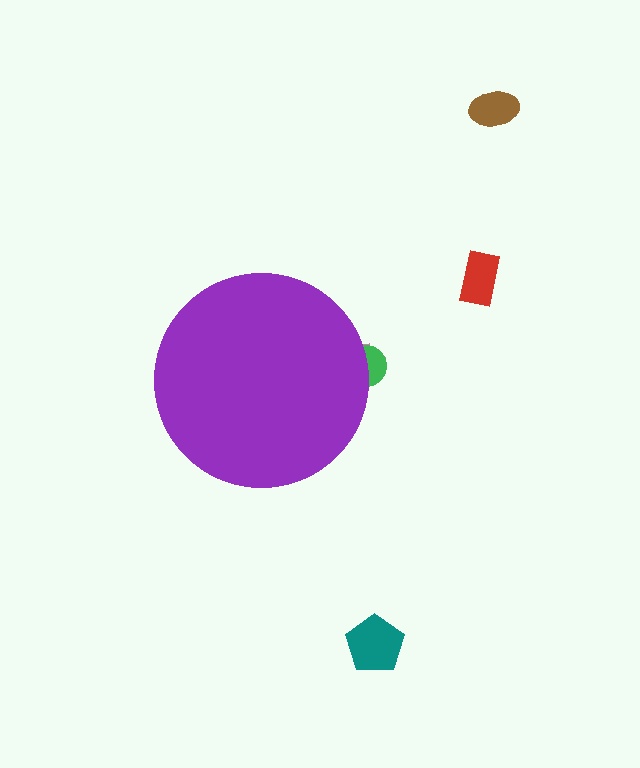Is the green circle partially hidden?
Yes, the green circle is partially hidden behind the purple circle.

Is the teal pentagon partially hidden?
No, the teal pentagon is fully visible.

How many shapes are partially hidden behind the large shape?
2 shapes are partially hidden.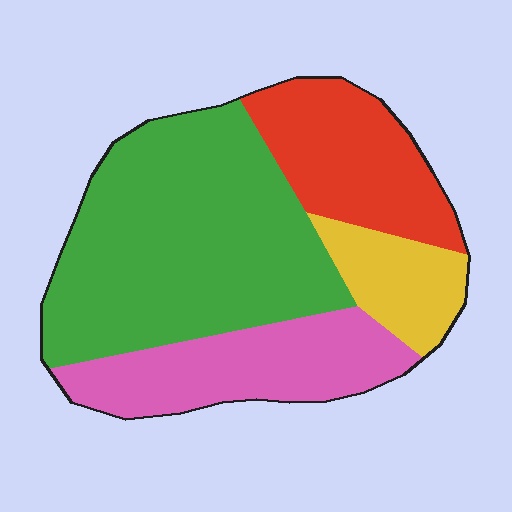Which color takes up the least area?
Yellow, at roughly 10%.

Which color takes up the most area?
Green, at roughly 50%.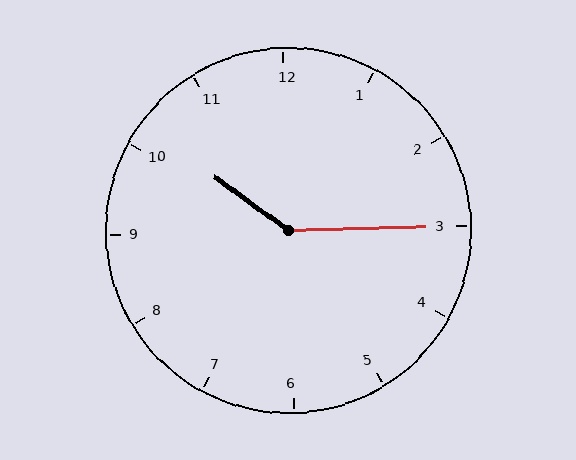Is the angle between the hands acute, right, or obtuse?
It is obtuse.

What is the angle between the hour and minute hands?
Approximately 142 degrees.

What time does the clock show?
10:15.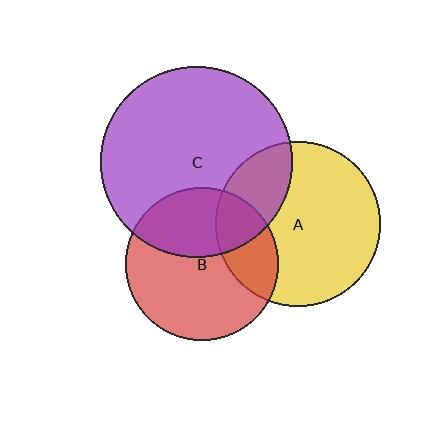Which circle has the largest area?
Circle C (purple).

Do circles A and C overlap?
Yes.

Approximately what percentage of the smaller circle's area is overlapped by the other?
Approximately 25%.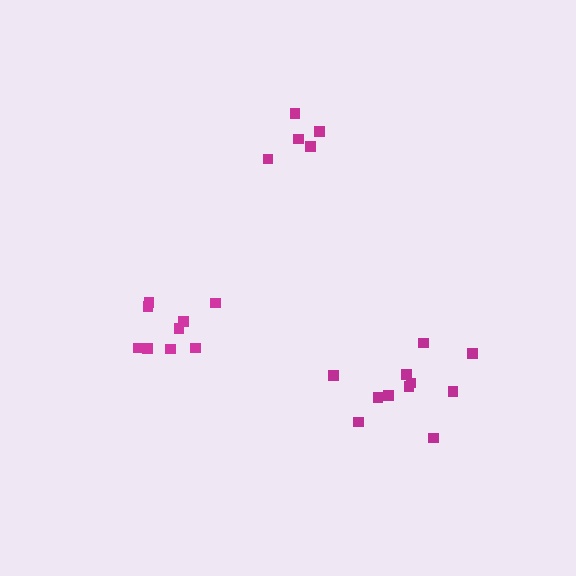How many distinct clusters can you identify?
There are 3 distinct clusters.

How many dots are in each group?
Group 1: 11 dots, Group 2: 5 dots, Group 3: 9 dots (25 total).